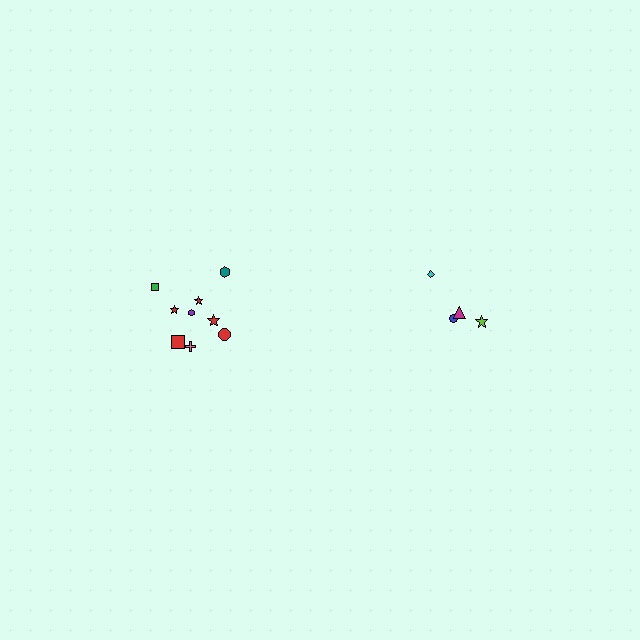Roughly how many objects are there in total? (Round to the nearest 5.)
Roughly 15 objects in total.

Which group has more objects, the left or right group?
The left group.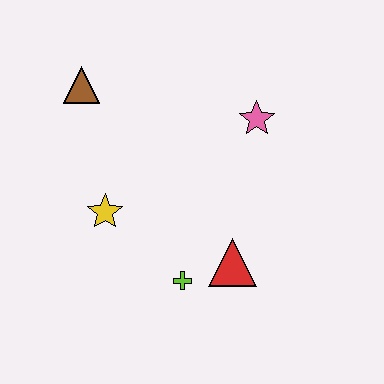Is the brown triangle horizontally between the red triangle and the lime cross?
No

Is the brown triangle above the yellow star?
Yes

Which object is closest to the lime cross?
The red triangle is closest to the lime cross.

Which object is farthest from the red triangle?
The brown triangle is farthest from the red triangle.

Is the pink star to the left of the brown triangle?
No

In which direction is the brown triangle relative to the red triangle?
The brown triangle is above the red triangle.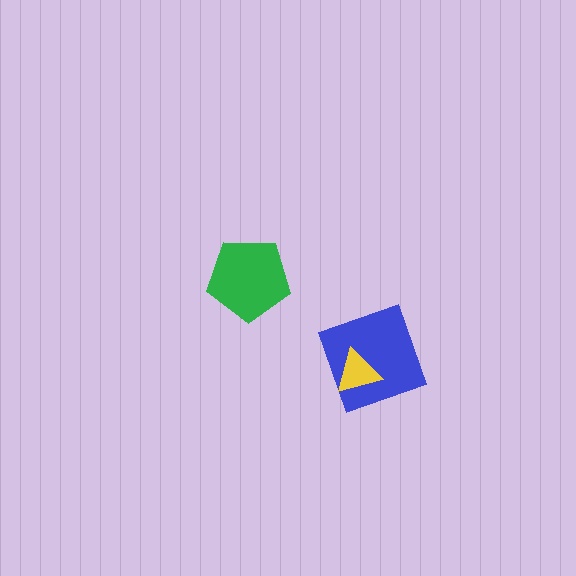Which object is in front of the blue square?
The yellow triangle is in front of the blue square.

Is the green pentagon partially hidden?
No, no other shape covers it.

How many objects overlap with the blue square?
1 object overlaps with the blue square.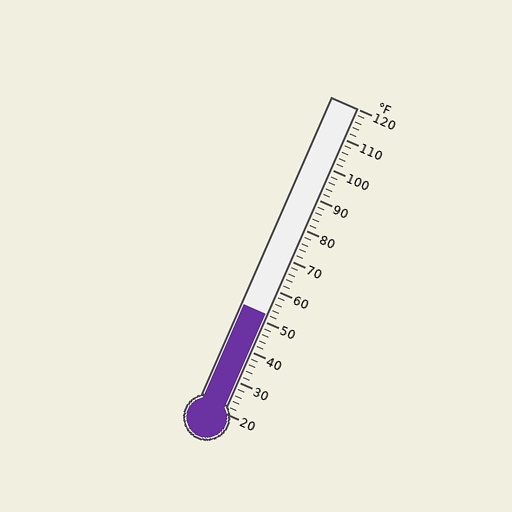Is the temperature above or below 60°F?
The temperature is below 60°F.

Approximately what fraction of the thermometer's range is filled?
The thermometer is filled to approximately 30% of its range.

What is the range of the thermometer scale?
The thermometer scale ranges from 20°F to 120°F.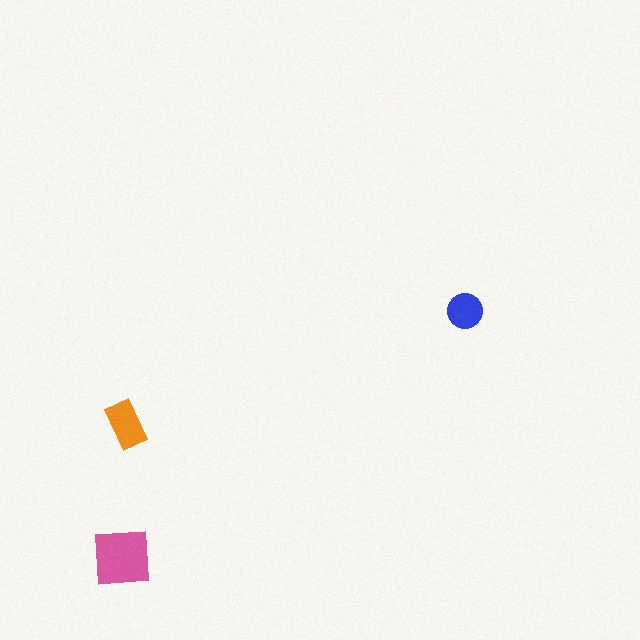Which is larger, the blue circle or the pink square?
The pink square.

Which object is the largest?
The pink square.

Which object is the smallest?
The blue circle.